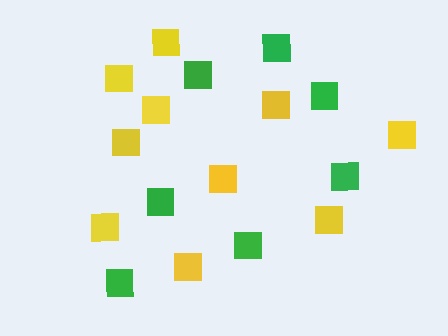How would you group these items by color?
There are 2 groups: one group of yellow squares (10) and one group of green squares (7).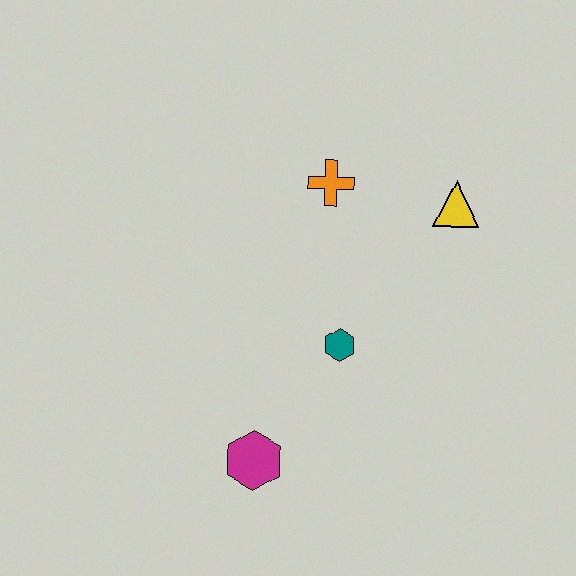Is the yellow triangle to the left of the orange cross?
No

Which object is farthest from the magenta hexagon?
The yellow triangle is farthest from the magenta hexagon.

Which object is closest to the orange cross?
The yellow triangle is closest to the orange cross.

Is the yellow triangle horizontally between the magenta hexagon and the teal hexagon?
No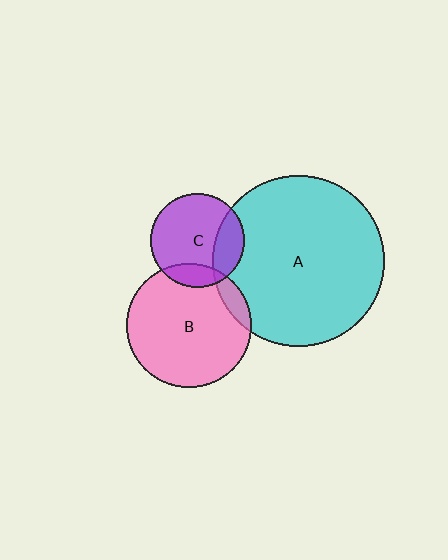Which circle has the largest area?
Circle A (cyan).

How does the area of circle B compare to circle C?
Approximately 1.8 times.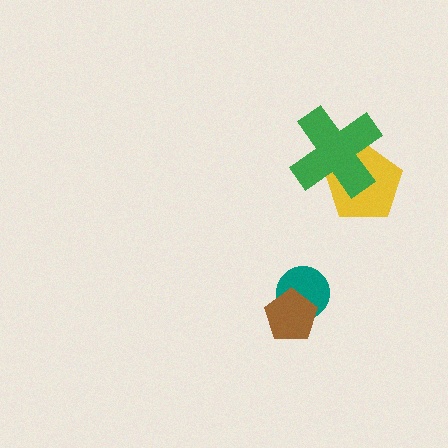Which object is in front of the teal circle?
The brown pentagon is in front of the teal circle.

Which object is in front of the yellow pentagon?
The green cross is in front of the yellow pentagon.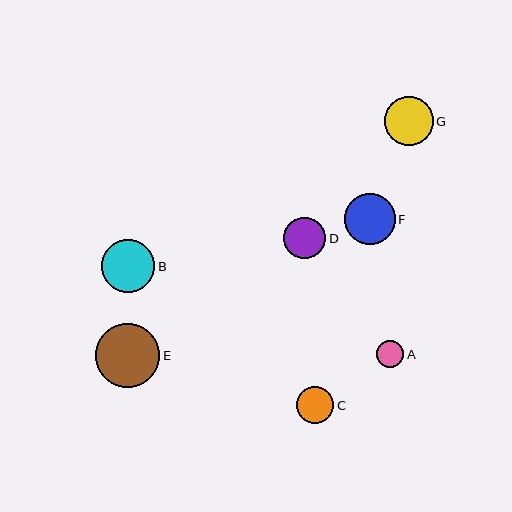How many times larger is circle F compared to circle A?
Circle F is approximately 1.9 times the size of circle A.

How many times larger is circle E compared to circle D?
Circle E is approximately 1.5 times the size of circle D.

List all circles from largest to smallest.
From largest to smallest: E, B, F, G, D, C, A.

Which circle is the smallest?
Circle A is the smallest with a size of approximately 27 pixels.